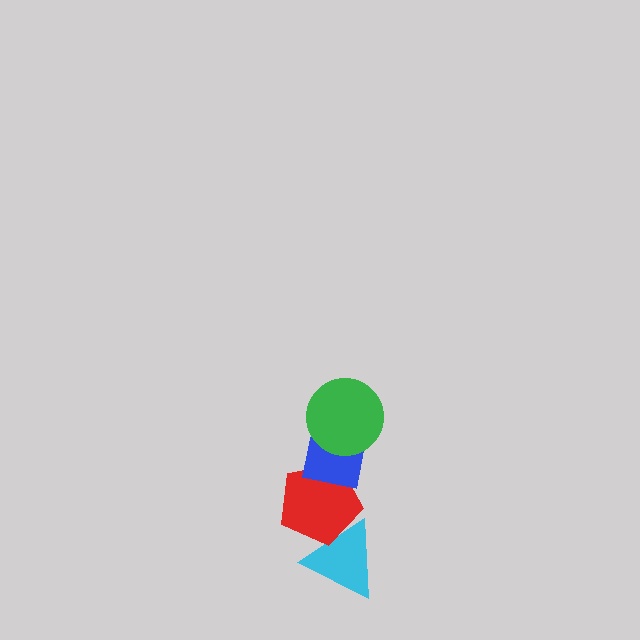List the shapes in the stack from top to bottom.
From top to bottom: the green circle, the blue square, the red pentagon, the cyan triangle.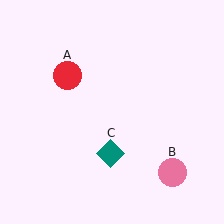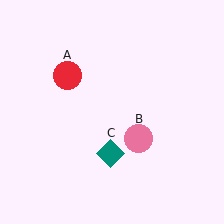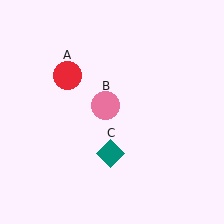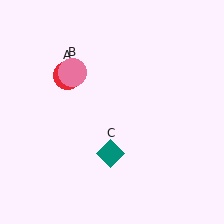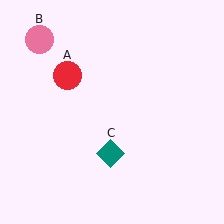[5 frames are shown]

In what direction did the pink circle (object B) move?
The pink circle (object B) moved up and to the left.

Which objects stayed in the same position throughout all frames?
Red circle (object A) and teal diamond (object C) remained stationary.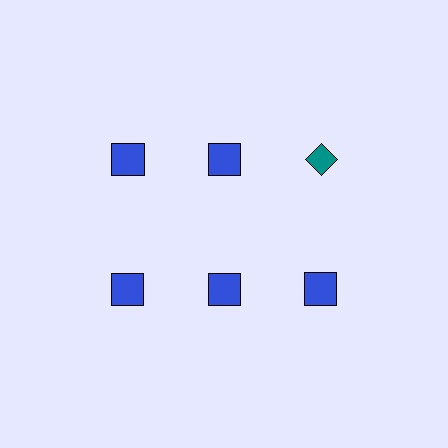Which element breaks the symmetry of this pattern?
The teal diamond in the top row, center column breaks the symmetry. All other shapes are blue squares.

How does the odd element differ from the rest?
It differs in both color (teal instead of blue) and shape (diamond instead of square).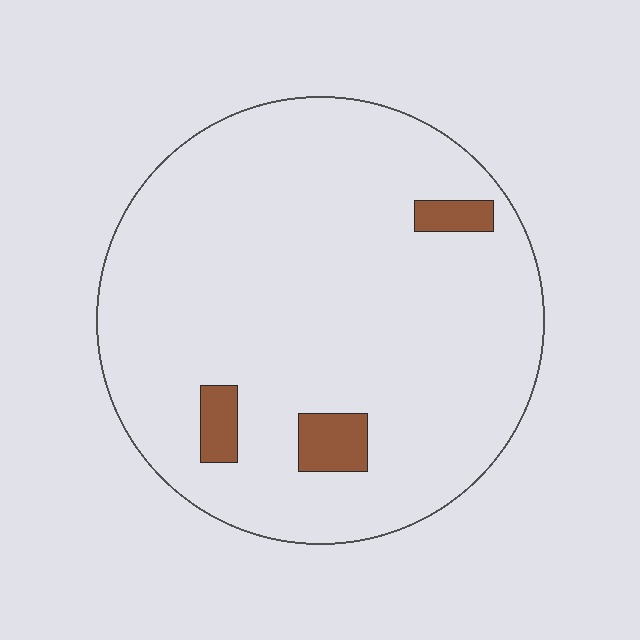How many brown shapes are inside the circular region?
3.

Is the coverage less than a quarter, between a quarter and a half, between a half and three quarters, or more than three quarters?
Less than a quarter.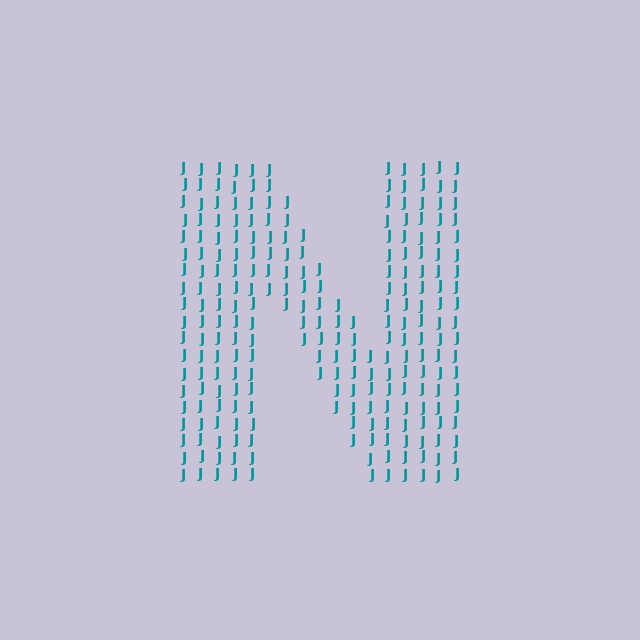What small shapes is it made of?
It is made of small letter J's.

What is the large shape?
The large shape is the letter N.